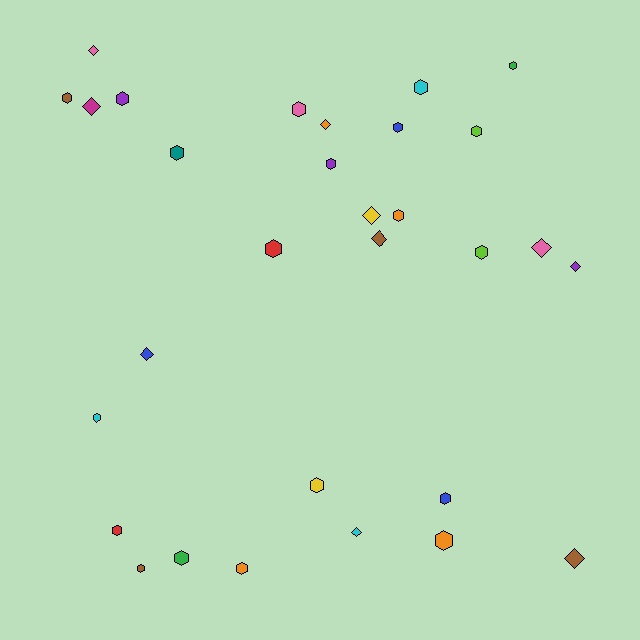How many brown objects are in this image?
There are 4 brown objects.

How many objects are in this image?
There are 30 objects.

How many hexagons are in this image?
There are 20 hexagons.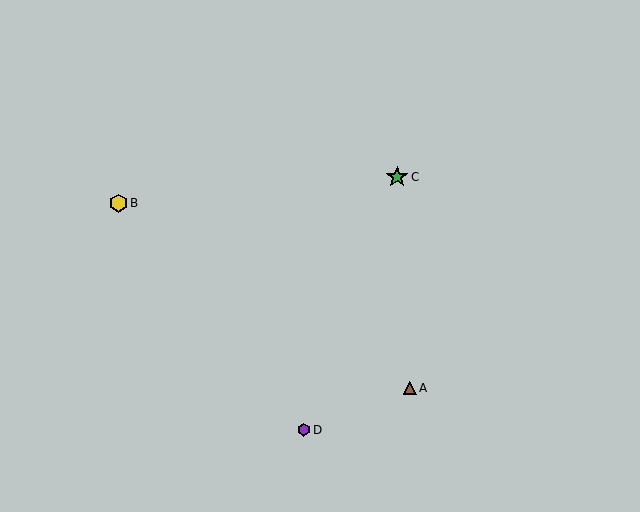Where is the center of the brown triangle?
The center of the brown triangle is at (410, 388).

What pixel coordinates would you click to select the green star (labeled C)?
Click at (397, 177) to select the green star C.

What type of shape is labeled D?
Shape D is a purple hexagon.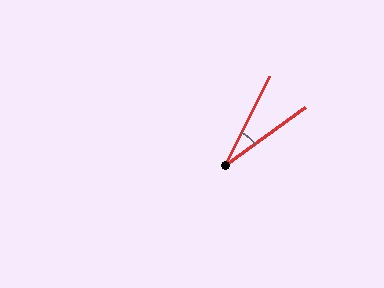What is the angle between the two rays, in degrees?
Approximately 28 degrees.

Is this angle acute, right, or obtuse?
It is acute.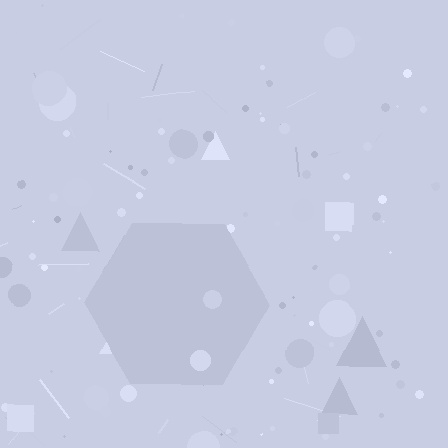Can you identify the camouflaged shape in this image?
The camouflaged shape is a hexagon.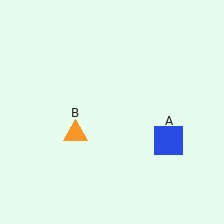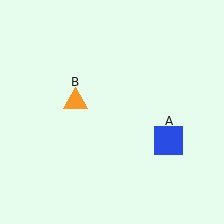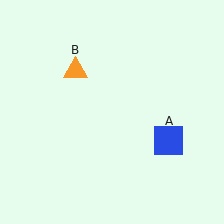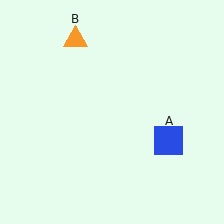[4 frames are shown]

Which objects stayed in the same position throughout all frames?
Blue square (object A) remained stationary.